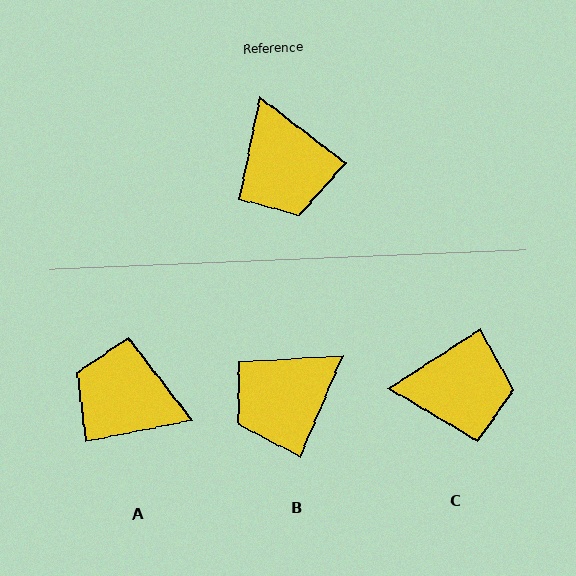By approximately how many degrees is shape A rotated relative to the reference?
Approximately 131 degrees clockwise.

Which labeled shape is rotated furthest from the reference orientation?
A, about 131 degrees away.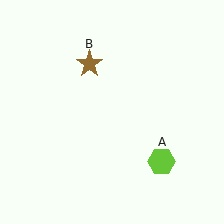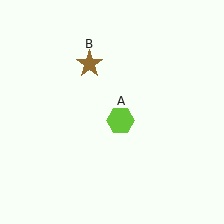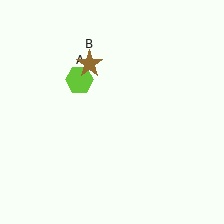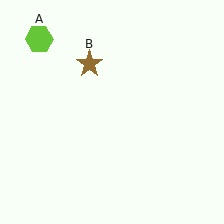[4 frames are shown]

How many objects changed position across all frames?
1 object changed position: lime hexagon (object A).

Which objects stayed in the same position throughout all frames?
Brown star (object B) remained stationary.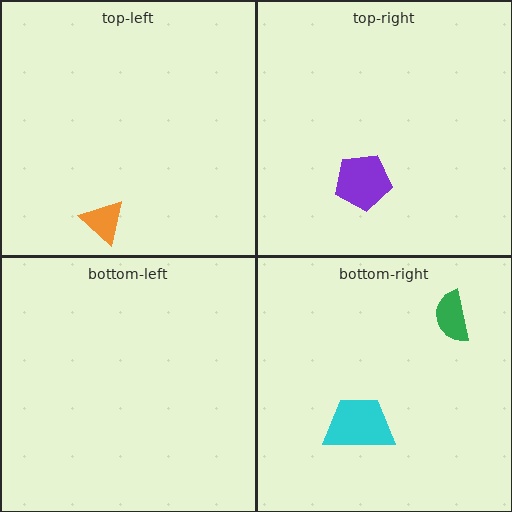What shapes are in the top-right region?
The purple pentagon.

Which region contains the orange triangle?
The top-left region.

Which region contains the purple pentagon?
The top-right region.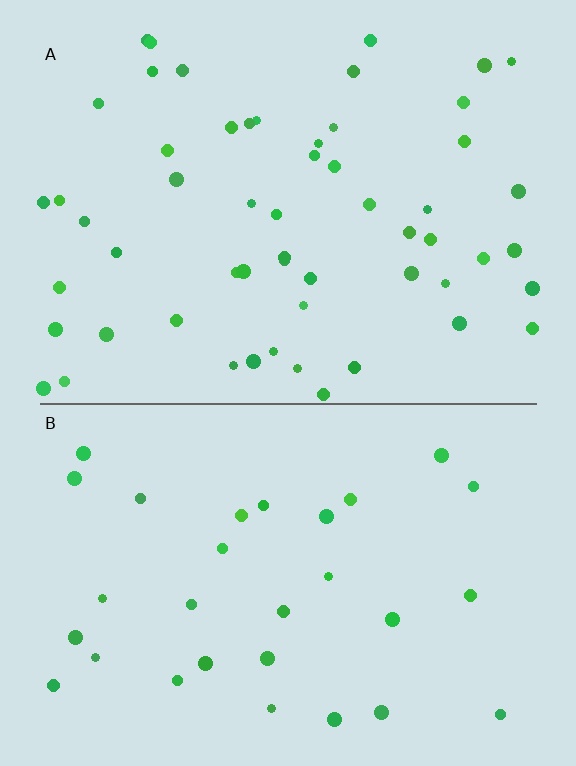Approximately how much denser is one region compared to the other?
Approximately 1.9× — region A over region B.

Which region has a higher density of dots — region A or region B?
A (the top).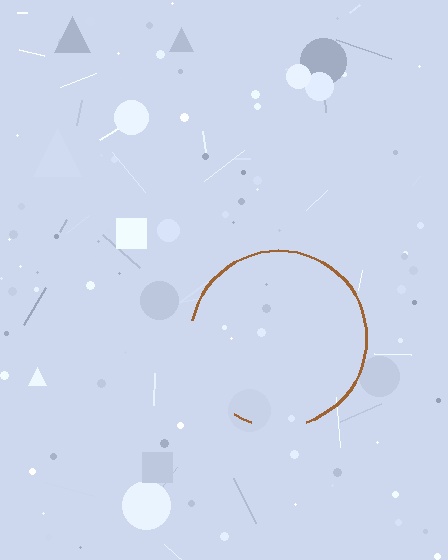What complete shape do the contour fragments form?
The contour fragments form a circle.